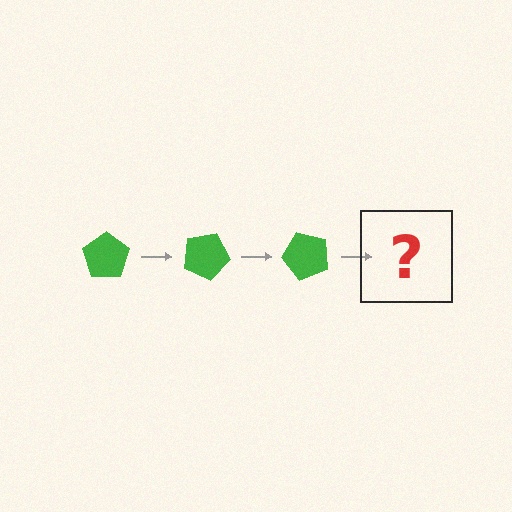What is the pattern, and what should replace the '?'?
The pattern is that the pentagon rotates 25 degrees each step. The '?' should be a green pentagon rotated 75 degrees.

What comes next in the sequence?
The next element should be a green pentagon rotated 75 degrees.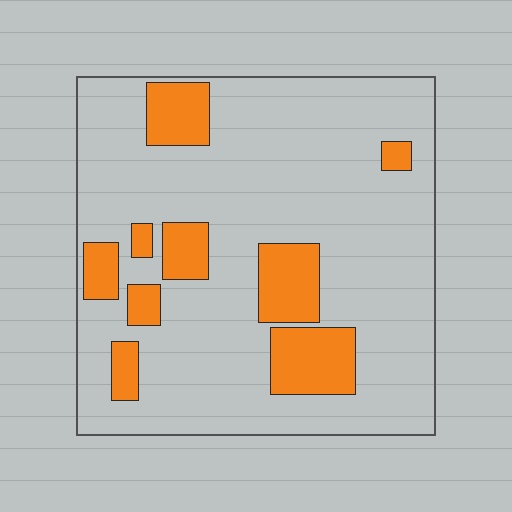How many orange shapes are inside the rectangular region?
9.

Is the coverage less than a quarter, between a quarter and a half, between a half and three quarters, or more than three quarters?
Less than a quarter.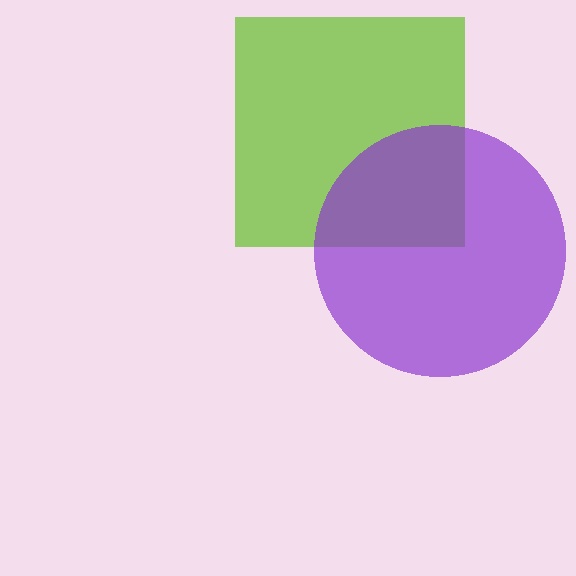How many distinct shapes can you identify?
There are 2 distinct shapes: a lime square, a purple circle.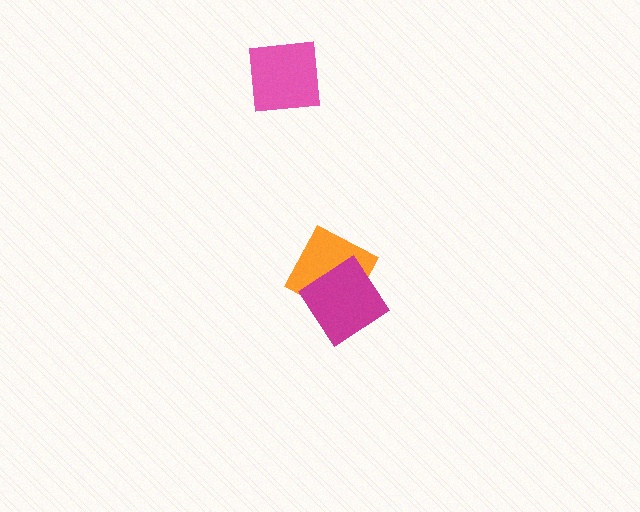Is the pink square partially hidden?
No, no other shape covers it.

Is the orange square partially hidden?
Yes, it is partially covered by another shape.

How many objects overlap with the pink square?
0 objects overlap with the pink square.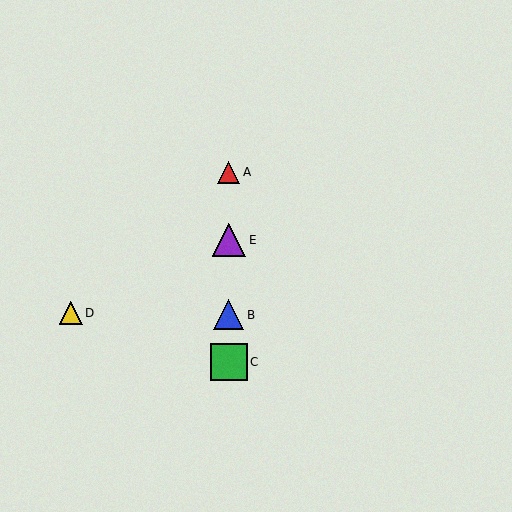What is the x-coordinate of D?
Object D is at x≈71.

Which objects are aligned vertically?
Objects A, B, C, E are aligned vertically.